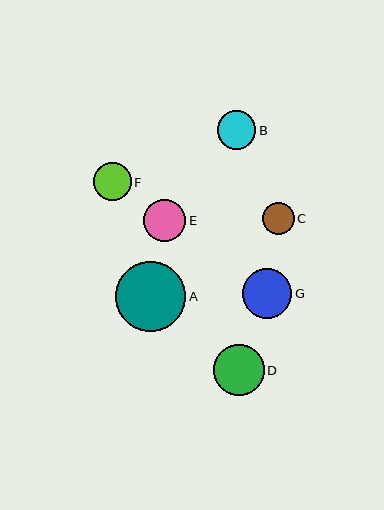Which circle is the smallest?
Circle C is the smallest with a size of approximately 32 pixels.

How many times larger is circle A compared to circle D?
Circle A is approximately 1.4 times the size of circle D.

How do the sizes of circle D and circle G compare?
Circle D and circle G are approximately the same size.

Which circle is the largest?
Circle A is the largest with a size of approximately 70 pixels.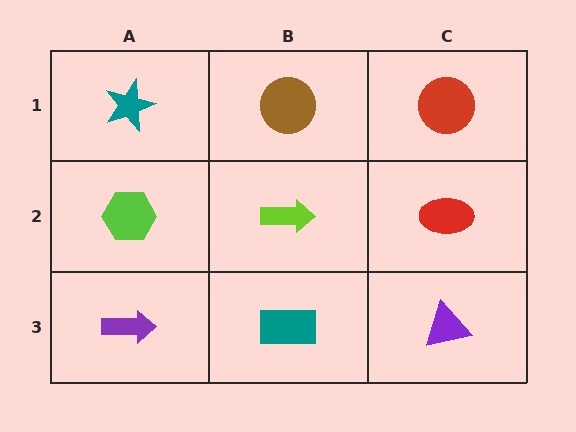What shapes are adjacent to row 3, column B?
A lime arrow (row 2, column B), a purple arrow (row 3, column A), a purple triangle (row 3, column C).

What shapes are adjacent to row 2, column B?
A brown circle (row 1, column B), a teal rectangle (row 3, column B), a lime hexagon (row 2, column A), a red ellipse (row 2, column C).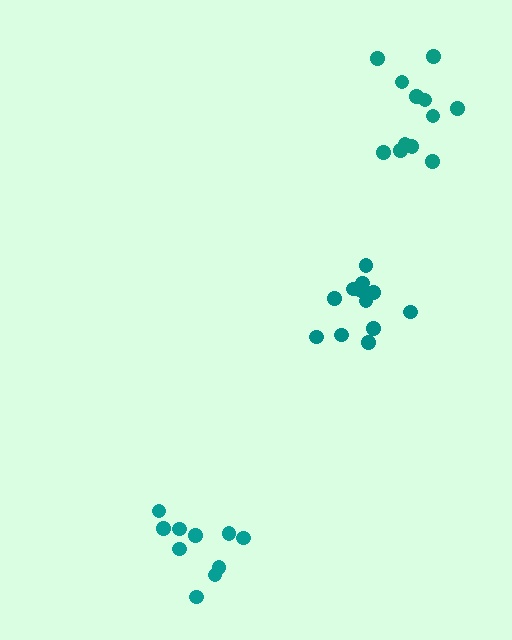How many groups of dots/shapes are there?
There are 3 groups.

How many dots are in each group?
Group 1: 12 dots, Group 2: 12 dots, Group 3: 10 dots (34 total).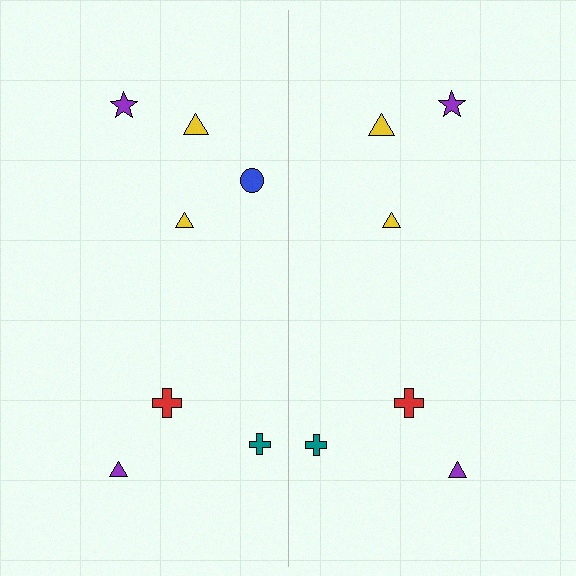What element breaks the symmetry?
A blue circle is missing from the right side.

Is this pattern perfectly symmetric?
No, the pattern is not perfectly symmetric. A blue circle is missing from the right side.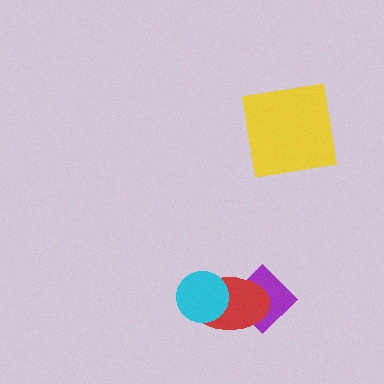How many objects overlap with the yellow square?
0 objects overlap with the yellow square.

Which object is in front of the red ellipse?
The cyan circle is in front of the red ellipse.